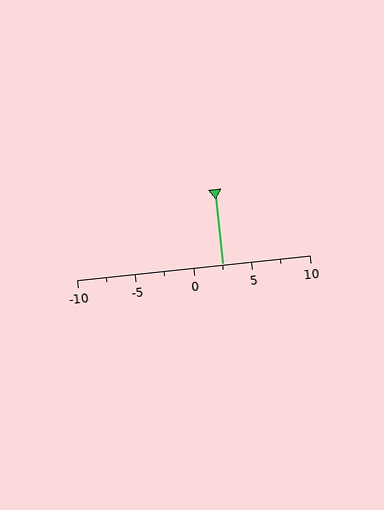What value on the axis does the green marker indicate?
The marker indicates approximately 2.5.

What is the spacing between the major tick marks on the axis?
The major ticks are spaced 5 apart.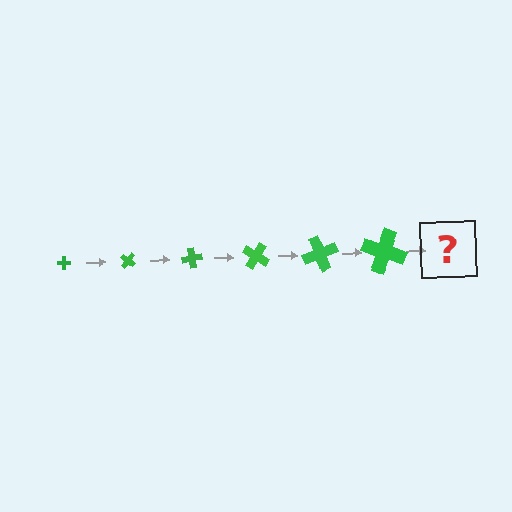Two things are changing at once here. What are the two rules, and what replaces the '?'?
The two rules are that the cross grows larger each step and it rotates 40 degrees each step. The '?' should be a cross, larger than the previous one and rotated 240 degrees from the start.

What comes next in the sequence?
The next element should be a cross, larger than the previous one and rotated 240 degrees from the start.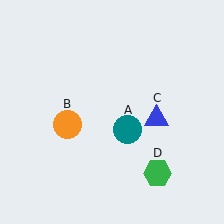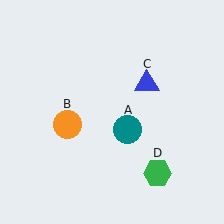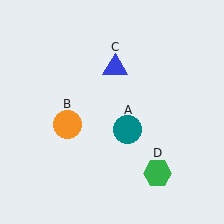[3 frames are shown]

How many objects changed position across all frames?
1 object changed position: blue triangle (object C).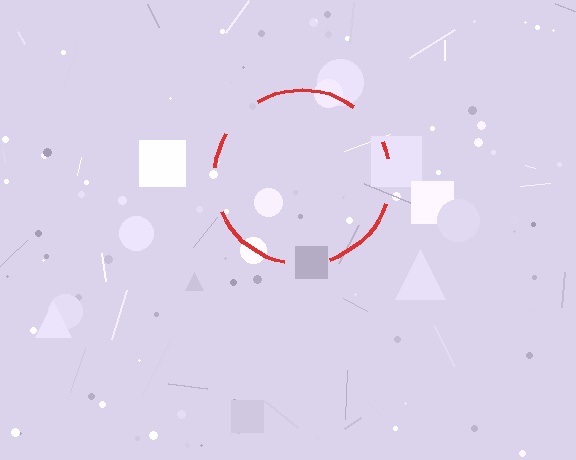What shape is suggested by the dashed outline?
The dashed outline suggests a circle.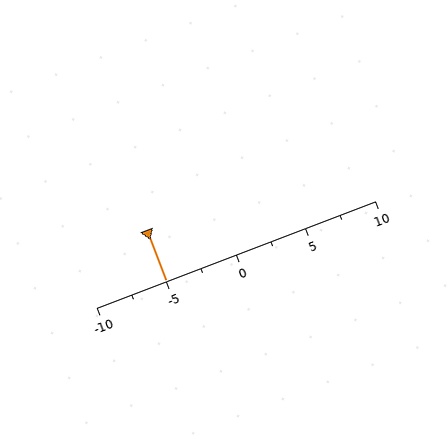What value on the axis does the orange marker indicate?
The marker indicates approximately -5.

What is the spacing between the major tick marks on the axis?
The major ticks are spaced 5 apart.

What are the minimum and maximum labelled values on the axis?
The axis runs from -10 to 10.